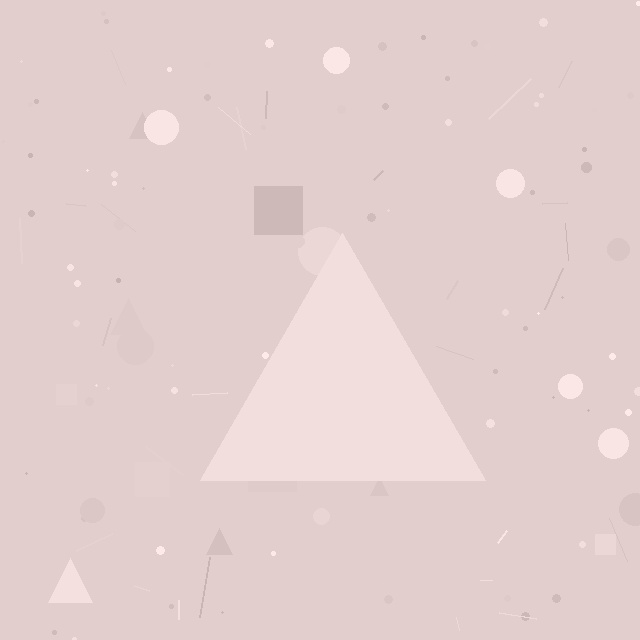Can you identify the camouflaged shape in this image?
The camouflaged shape is a triangle.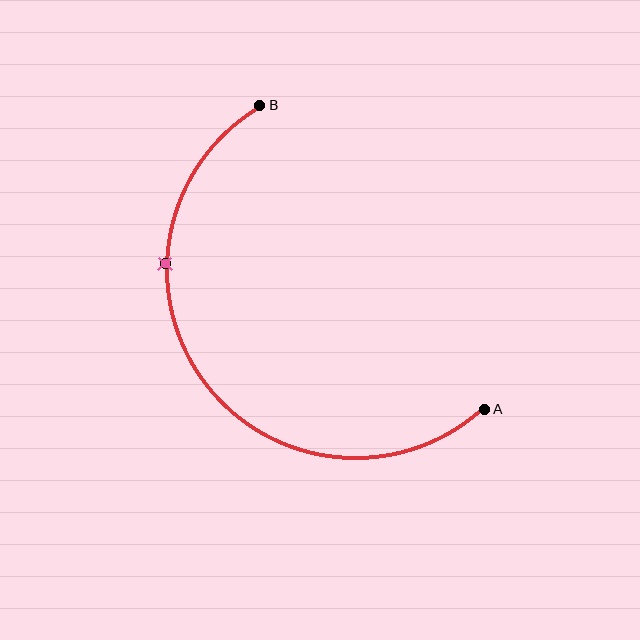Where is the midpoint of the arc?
The arc midpoint is the point on the curve farthest from the straight line joining A and B. It sits below and to the left of that line.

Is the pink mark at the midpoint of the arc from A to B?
No. The pink mark lies on the arc but is closer to endpoint B. The arc midpoint would be at the point on the curve equidistant along the arc from both A and B.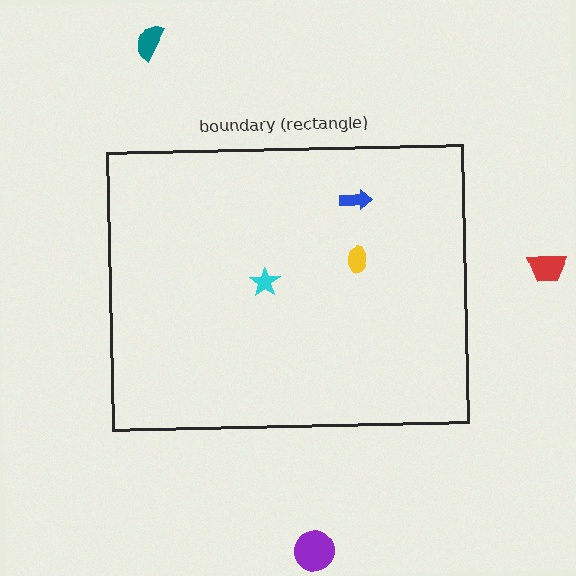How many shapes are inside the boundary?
3 inside, 3 outside.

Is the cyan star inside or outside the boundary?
Inside.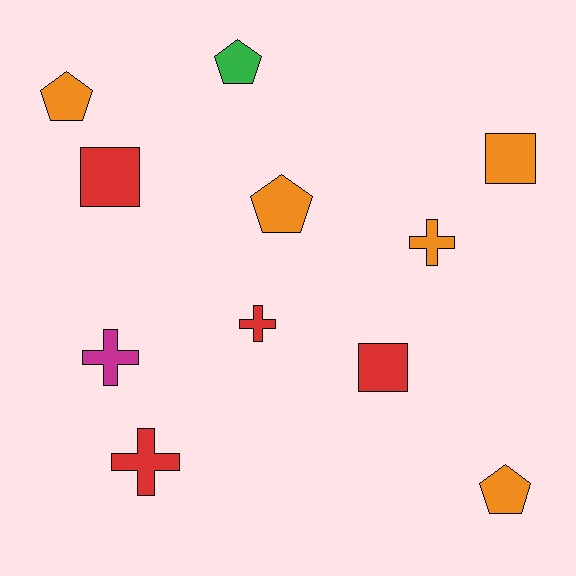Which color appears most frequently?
Orange, with 5 objects.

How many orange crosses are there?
There is 1 orange cross.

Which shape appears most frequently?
Cross, with 4 objects.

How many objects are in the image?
There are 11 objects.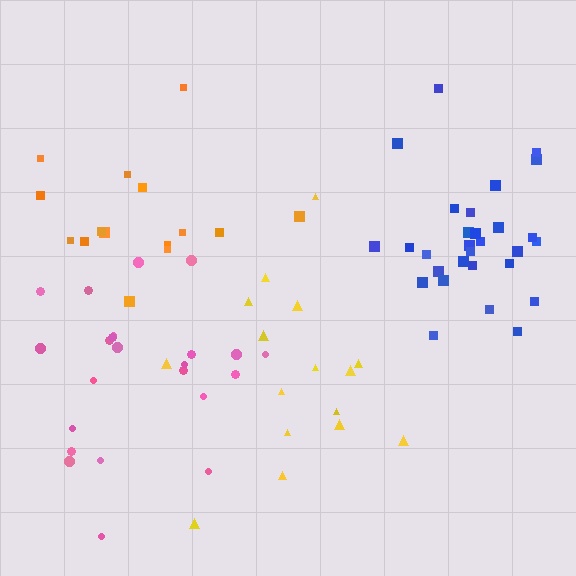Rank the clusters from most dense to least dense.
blue, pink, yellow, orange.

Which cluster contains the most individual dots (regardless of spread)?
Blue (29).